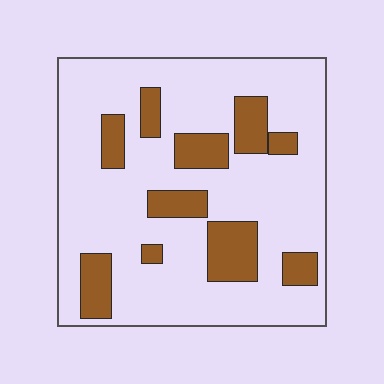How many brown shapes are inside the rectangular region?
10.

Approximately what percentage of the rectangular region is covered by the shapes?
Approximately 20%.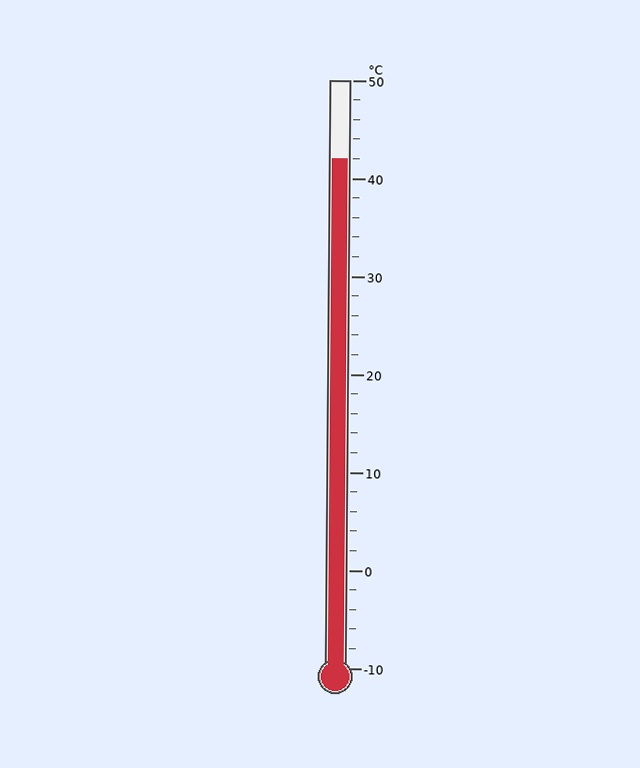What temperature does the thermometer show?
The thermometer shows approximately 42°C.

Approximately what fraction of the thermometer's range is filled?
The thermometer is filled to approximately 85% of its range.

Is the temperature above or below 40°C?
The temperature is above 40°C.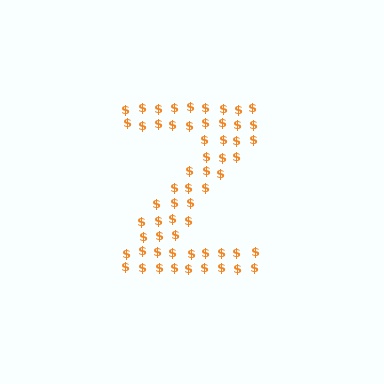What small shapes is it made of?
It is made of small dollar signs.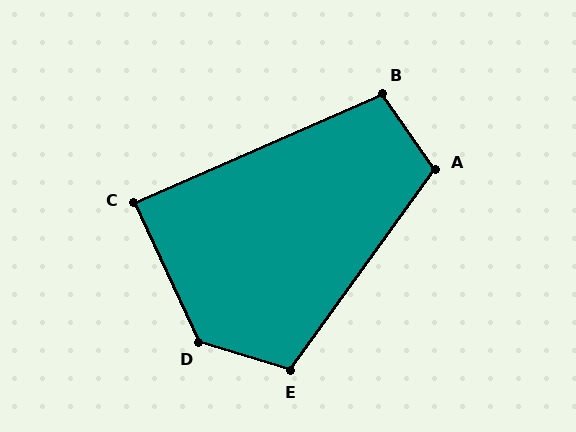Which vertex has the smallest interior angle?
C, at approximately 89 degrees.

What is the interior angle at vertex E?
Approximately 109 degrees (obtuse).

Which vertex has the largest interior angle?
D, at approximately 132 degrees.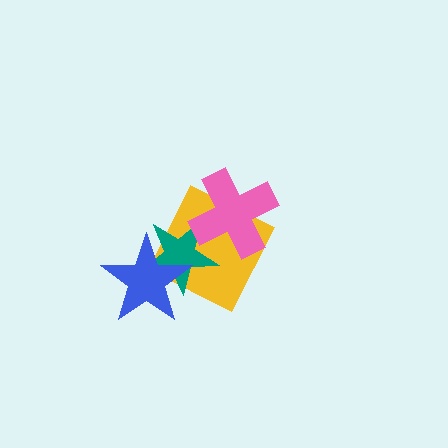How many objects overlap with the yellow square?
3 objects overlap with the yellow square.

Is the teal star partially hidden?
Yes, it is partially covered by another shape.